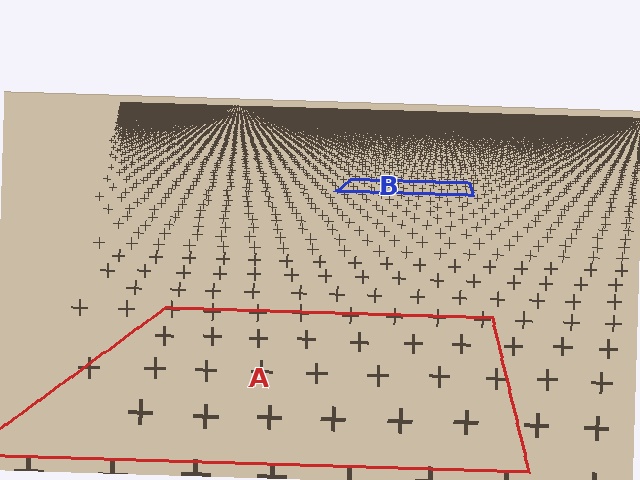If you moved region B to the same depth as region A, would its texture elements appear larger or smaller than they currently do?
They would appear larger. At a closer depth, the same texture elements are projected at a bigger on-screen size.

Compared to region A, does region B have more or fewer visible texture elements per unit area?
Region B has more texture elements per unit area — they are packed more densely because it is farther away.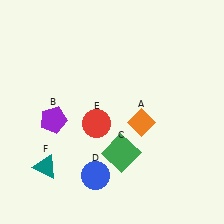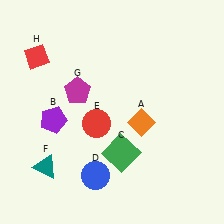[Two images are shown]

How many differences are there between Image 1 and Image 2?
There are 2 differences between the two images.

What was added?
A magenta pentagon (G), a red diamond (H) were added in Image 2.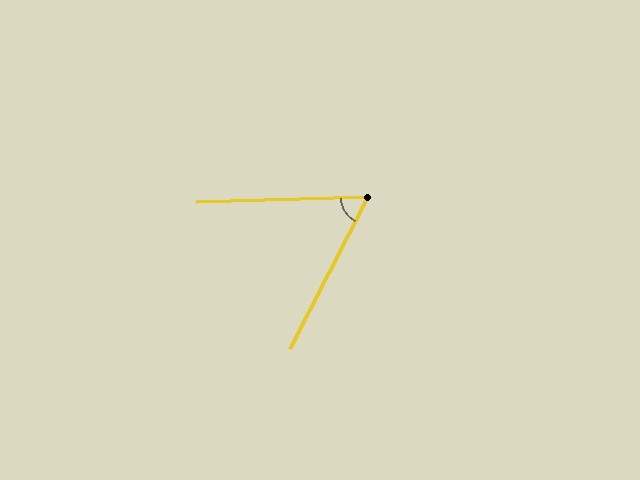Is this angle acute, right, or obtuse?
It is acute.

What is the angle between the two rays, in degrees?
Approximately 61 degrees.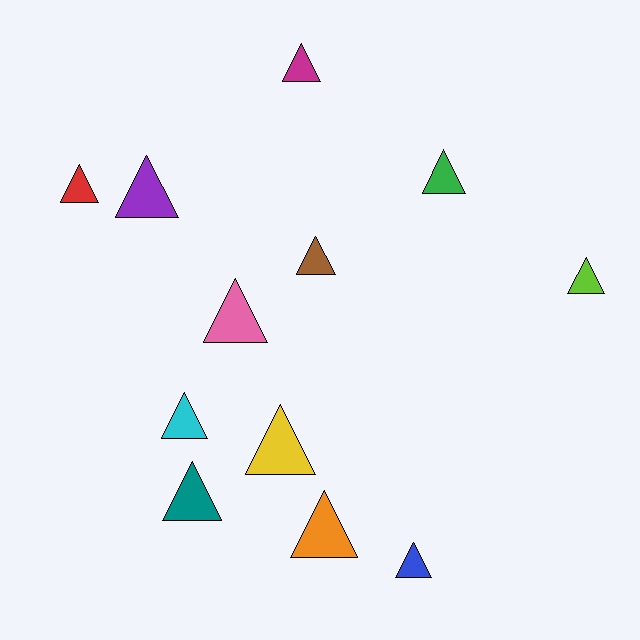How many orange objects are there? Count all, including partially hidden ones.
There is 1 orange object.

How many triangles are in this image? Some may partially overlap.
There are 12 triangles.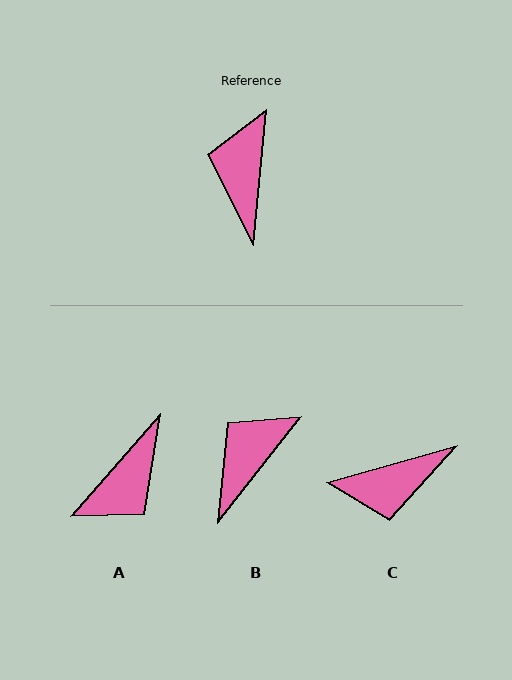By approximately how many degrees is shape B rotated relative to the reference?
Approximately 33 degrees clockwise.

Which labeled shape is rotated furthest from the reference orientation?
A, about 144 degrees away.